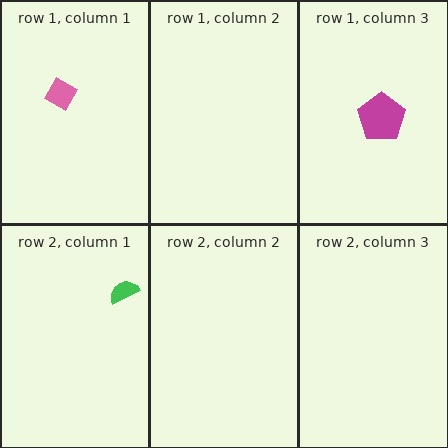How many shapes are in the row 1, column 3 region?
1.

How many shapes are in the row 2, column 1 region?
1.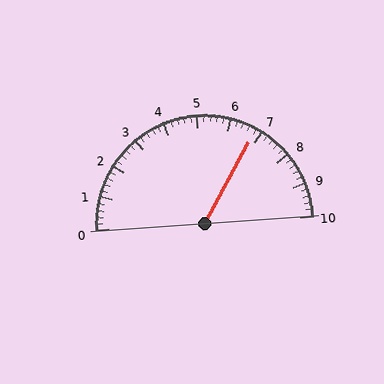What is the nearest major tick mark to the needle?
The nearest major tick mark is 7.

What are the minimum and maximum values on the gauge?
The gauge ranges from 0 to 10.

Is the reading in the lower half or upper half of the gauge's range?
The reading is in the upper half of the range (0 to 10).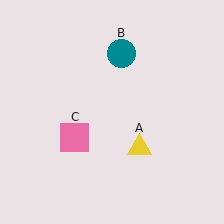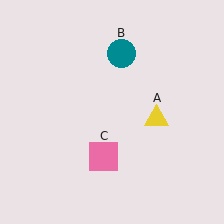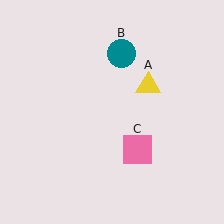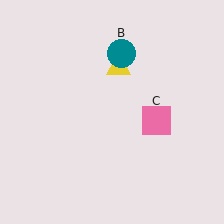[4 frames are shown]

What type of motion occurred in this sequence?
The yellow triangle (object A), pink square (object C) rotated counterclockwise around the center of the scene.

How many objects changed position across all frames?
2 objects changed position: yellow triangle (object A), pink square (object C).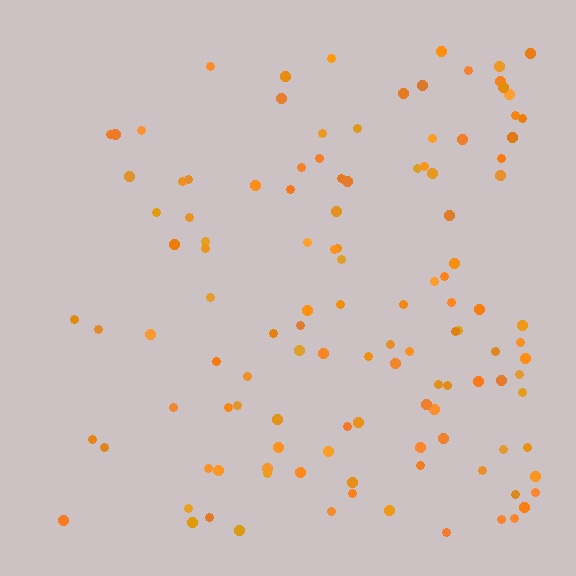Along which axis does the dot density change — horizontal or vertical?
Horizontal.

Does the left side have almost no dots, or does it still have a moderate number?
Still a moderate number, just noticeably fewer than the right.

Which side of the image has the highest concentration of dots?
The right.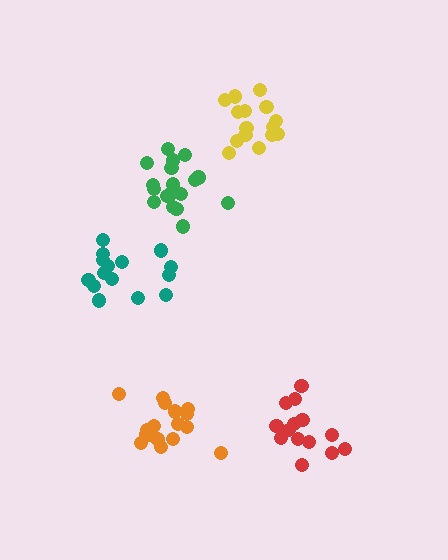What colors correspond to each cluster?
The clusters are colored: teal, red, green, yellow, orange.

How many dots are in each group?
Group 1: 15 dots, Group 2: 14 dots, Group 3: 18 dots, Group 4: 15 dots, Group 5: 17 dots (79 total).